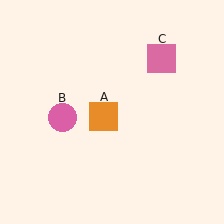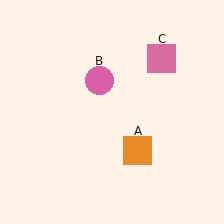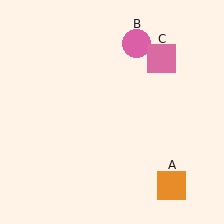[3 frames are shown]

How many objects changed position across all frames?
2 objects changed position: orange square (object A), pink circle (object B).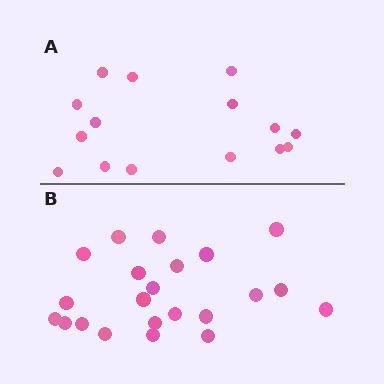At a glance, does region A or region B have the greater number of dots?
Region B (the bottom region) has more dots.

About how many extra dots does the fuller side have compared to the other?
Region B has roughly 8 or so more dots than region A.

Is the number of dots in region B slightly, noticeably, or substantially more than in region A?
Region B has substantially more. The ratio is roughly 1.5 to 1.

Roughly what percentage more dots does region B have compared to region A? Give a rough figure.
About 45% more.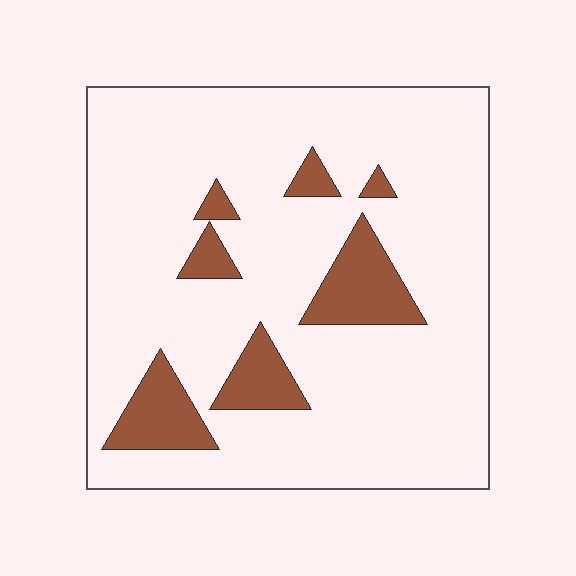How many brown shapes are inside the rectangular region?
7.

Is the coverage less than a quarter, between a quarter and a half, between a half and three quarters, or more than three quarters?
Less than a quarter.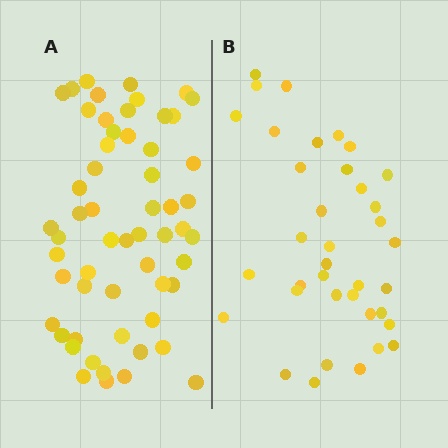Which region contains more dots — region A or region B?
Region A (the left region) has more dots.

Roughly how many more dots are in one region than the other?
Region A has approximately 20 more dots than region B.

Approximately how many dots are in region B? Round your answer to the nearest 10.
About 40 dots. (The exact count is 37, which rounds to 40.)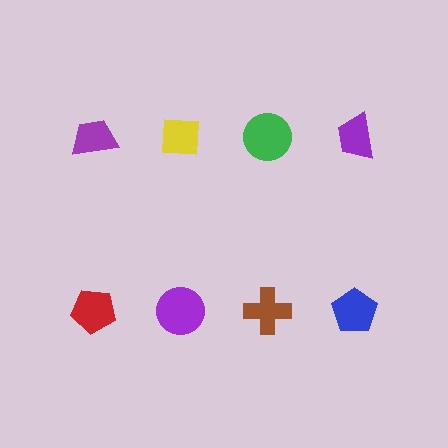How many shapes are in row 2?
4 shapes.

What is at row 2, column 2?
A purple circle.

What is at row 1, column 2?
A yellow square.